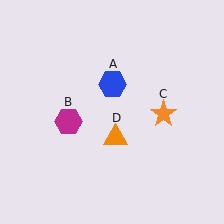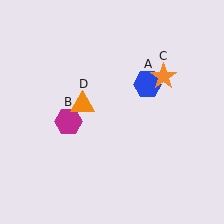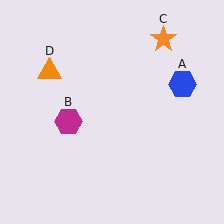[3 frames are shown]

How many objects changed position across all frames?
3 objects changed position: blue hexagon (object A), orange star (object C), orange triangle (object D).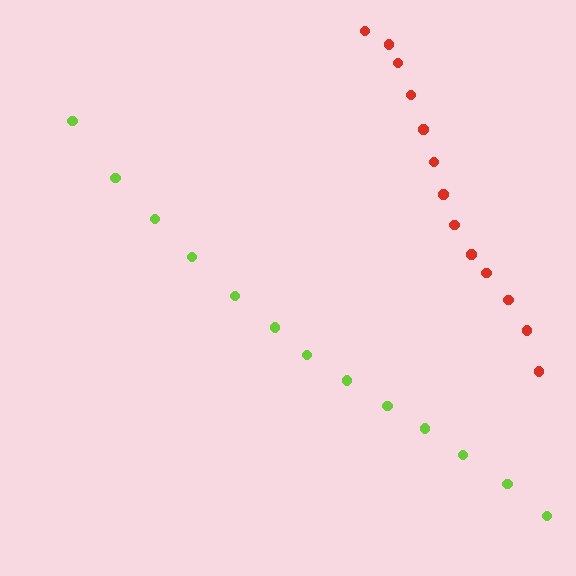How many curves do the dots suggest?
There are 2 distinct paths.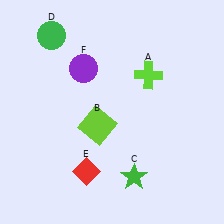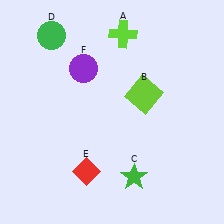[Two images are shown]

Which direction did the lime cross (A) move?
The lime cross (A) moved up.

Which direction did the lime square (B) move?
The lime square (B) moved right.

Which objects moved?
The objects that moved are: the lime cross (A), the lime square (B).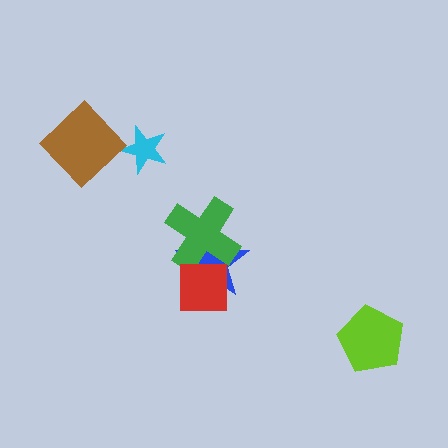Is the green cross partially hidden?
Yes, it is partially covered by another shape.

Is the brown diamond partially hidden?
No, no other shape covers it.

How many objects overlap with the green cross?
2 objects overlap with the green cross.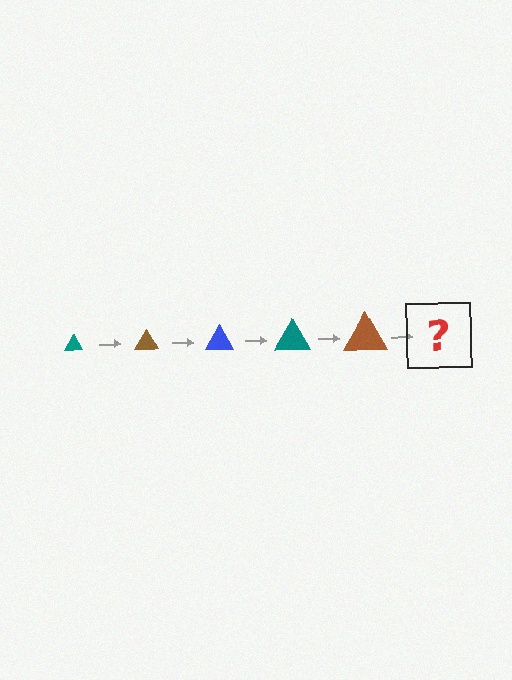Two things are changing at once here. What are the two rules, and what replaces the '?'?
The two rules are that the triangle grows larger each step and the color cycles through teal, brown, and blue. The '?' should be a blue triangle, larger than the previous one.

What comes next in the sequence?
The next element should be a blue triangle, larger than the previous one.